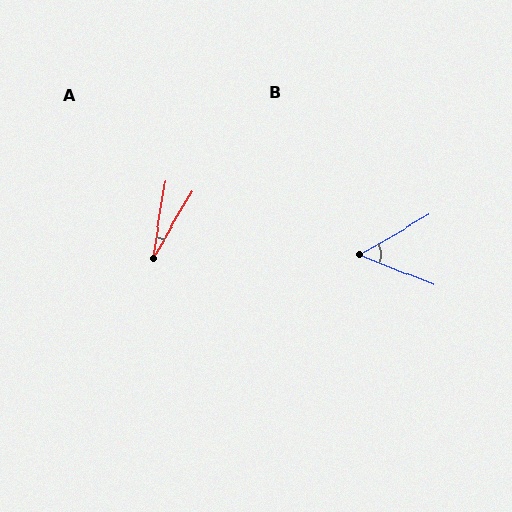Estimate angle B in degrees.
Approximately 51 degrees.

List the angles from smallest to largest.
A (21°), B (51°).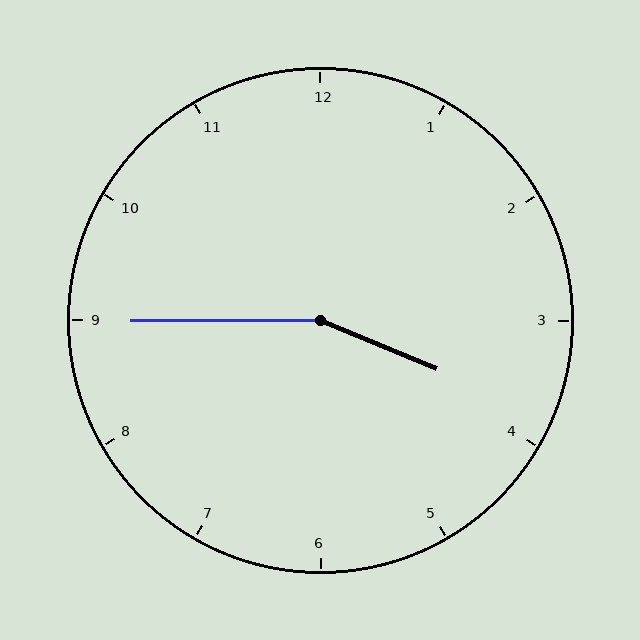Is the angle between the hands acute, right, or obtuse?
It is obtuse.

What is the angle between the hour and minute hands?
Approximately 158 degrees.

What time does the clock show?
3:45.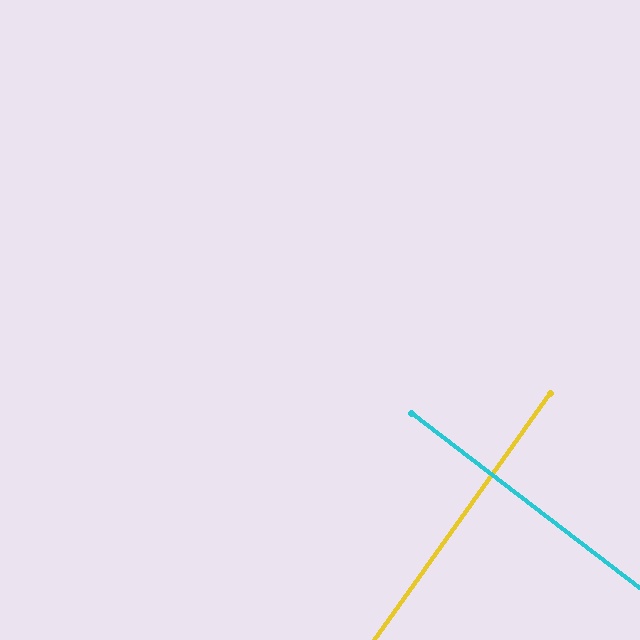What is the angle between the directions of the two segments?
Approximately 88 degrees.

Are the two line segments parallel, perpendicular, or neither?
Perpendicular — they meet at approximately 88°.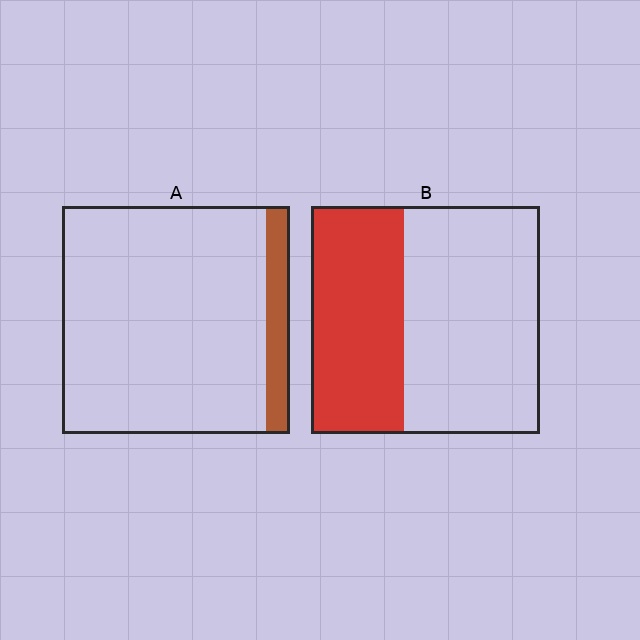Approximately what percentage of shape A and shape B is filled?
A is approximately 10% and B is approximately 40%.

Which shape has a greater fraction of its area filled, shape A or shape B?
Shape B.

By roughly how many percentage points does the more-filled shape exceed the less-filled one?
By roughly 30 percentage points (B over A).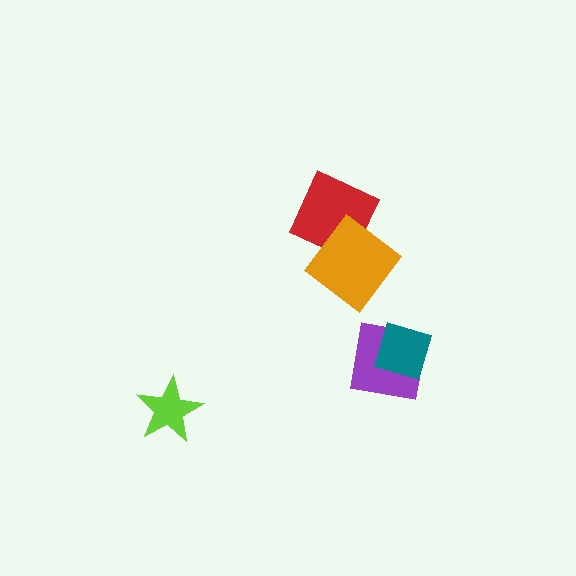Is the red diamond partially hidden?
Yes, it is partially covered by another shape.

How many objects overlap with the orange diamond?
1 object overlaps with the orange diamond.